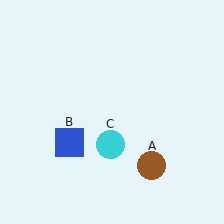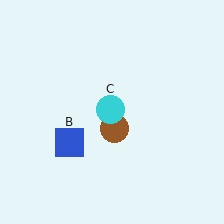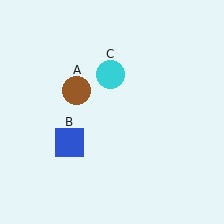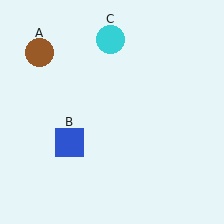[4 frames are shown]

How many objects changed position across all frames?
2 objects changed position: brown circle (object A), cyan circle (object C).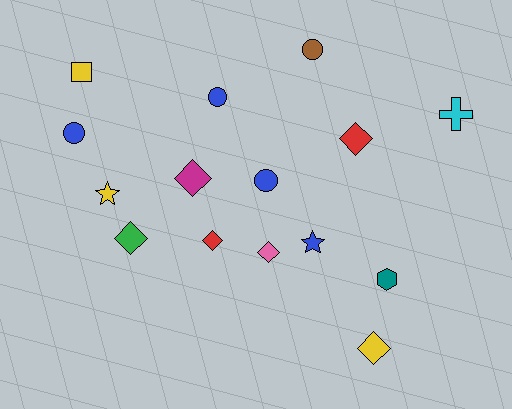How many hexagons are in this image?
There is 1 hexagon.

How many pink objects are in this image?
There is 1 pink object.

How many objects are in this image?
There are 15 objects.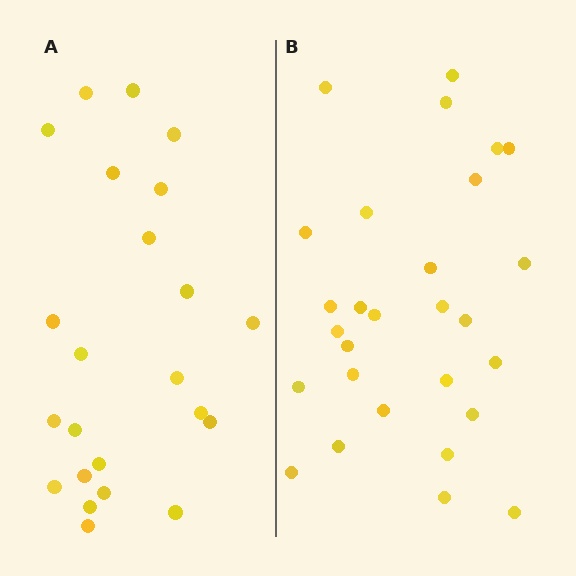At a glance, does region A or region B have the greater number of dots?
Region B (the right region) has more dots.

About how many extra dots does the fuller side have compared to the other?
Region B has about 5 more dots than region A.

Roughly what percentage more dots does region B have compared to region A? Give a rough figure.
About 20% more.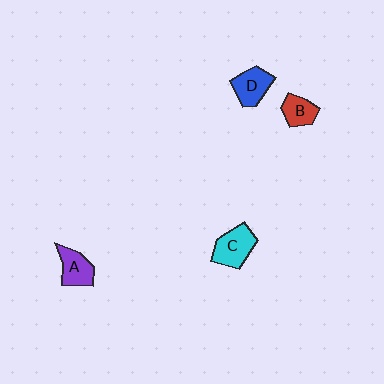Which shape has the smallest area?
Shape B (red).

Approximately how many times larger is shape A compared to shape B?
Approximately 1.2 times.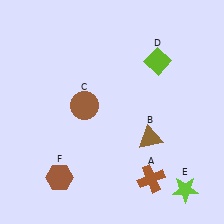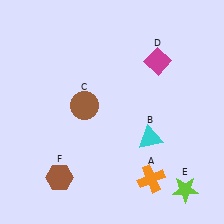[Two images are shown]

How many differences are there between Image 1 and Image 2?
There are 3 differences between the two images.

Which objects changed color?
A changed from brown to orange. B changed from brown to cyan. D changed from lime to magenta.